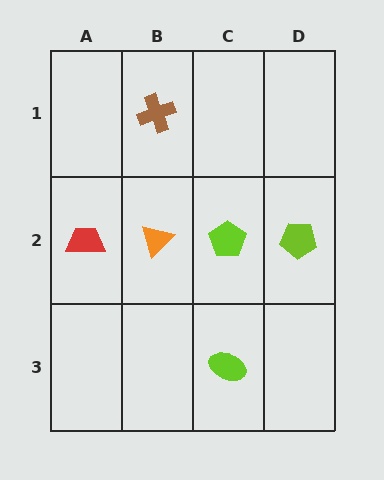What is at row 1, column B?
A brown cross.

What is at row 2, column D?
A lime pentagon.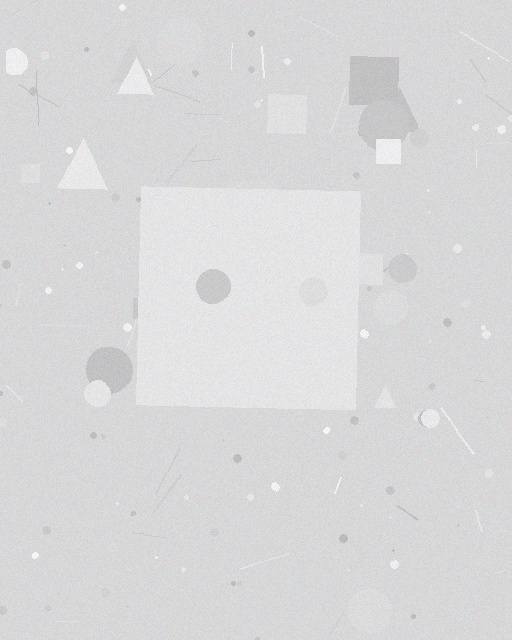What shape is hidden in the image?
A square is hidden in the image.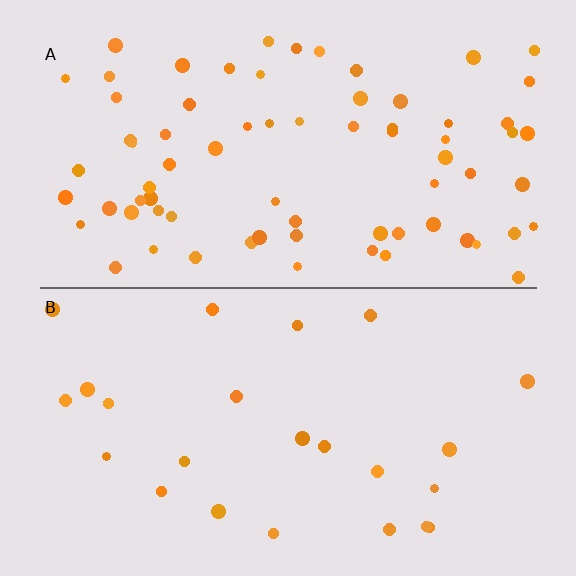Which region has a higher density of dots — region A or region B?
A (the top).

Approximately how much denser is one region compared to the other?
Approximately 3.0× — region A over region B.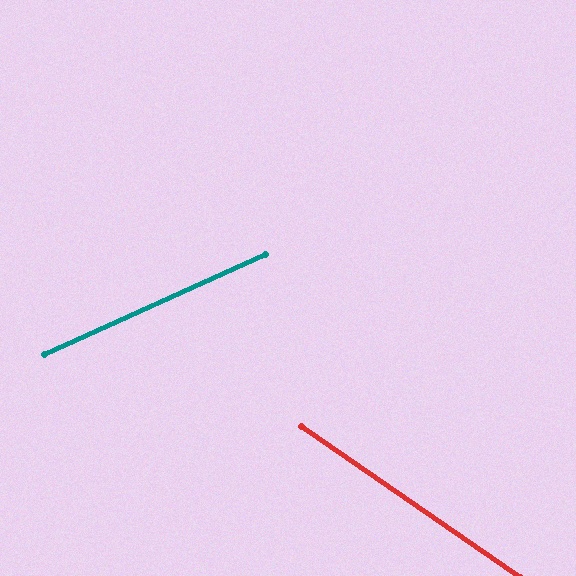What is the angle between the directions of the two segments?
Approximately 59 degrees.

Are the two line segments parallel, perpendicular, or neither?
Neither parallel nor perpendicular — they differ by about 59°.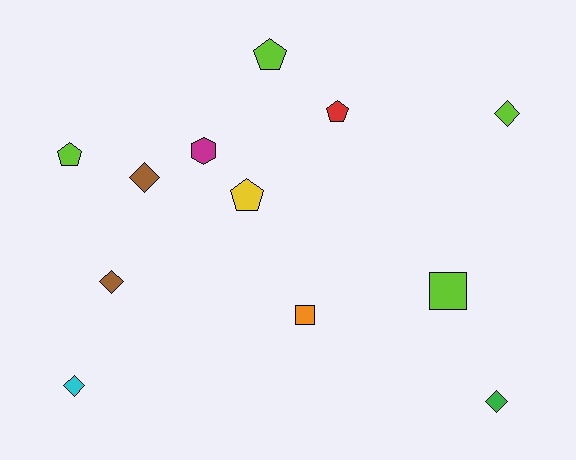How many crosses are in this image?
There are no crosses.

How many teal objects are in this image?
There are no teal objects.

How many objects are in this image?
There are 12 objects.